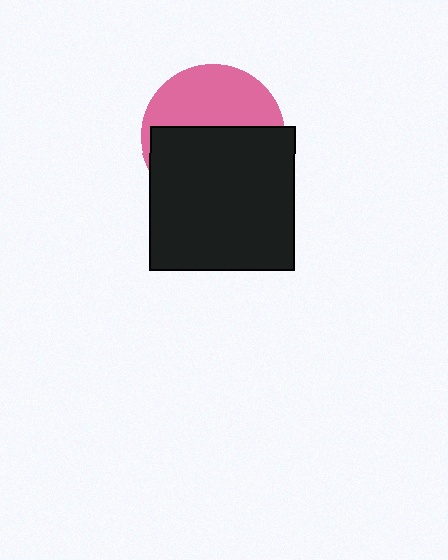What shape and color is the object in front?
The object in front is a black square.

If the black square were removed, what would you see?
You would see the complete pink circle.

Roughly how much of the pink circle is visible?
A small part of it is visible (roughly 43%).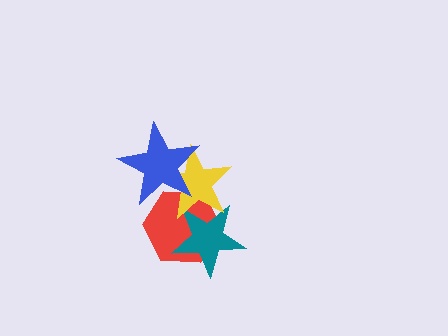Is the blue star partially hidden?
No, no other shape covers it.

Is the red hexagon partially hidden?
Yes, it is partially covered by another shape.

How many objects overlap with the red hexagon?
3 objects overlap with the red hexagon.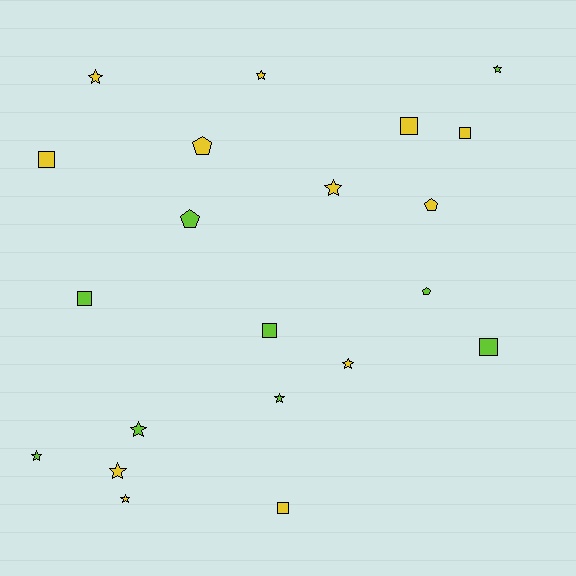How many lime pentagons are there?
There are 2 lime pentagons.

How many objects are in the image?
There are 21 objects.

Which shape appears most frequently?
Star, with 10 objects.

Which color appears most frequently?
Yellow, with 12 objects.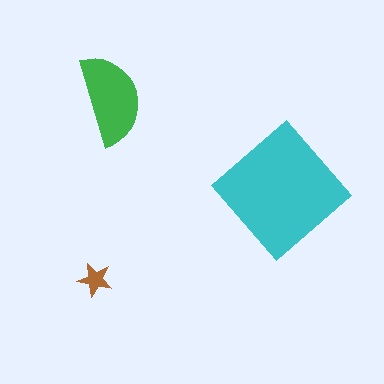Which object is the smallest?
The brown star.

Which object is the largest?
The cyan diamond.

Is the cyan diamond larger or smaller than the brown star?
Larger.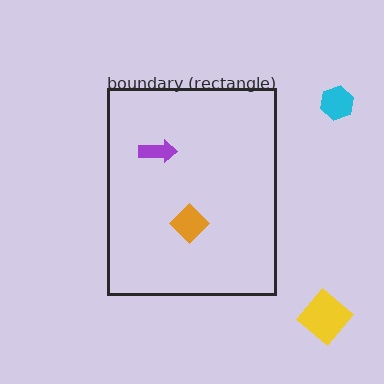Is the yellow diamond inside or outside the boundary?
Outside.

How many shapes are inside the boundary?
2 inside, 2 outside.